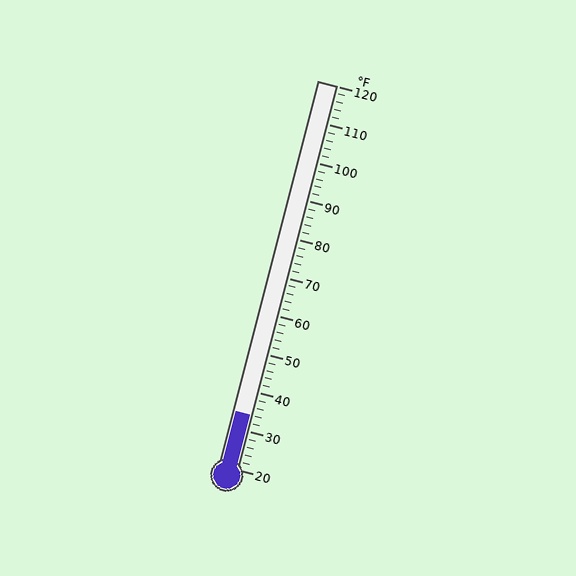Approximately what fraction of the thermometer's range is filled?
The thermometer is filled to approximately 15% of its range.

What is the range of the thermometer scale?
The thermometer scale ranges from 20°F to 120°F.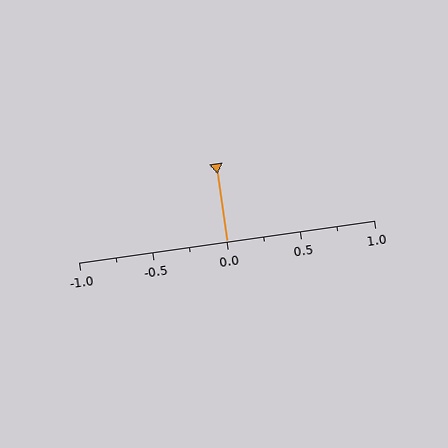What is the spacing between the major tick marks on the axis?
The major ticks are spaced 0.5 apart.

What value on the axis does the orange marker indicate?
The marker indicates approximately 0.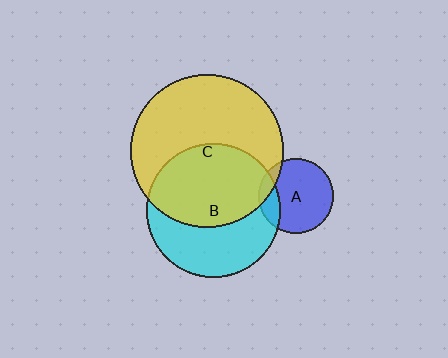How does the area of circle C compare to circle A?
Approximately 4.2 times.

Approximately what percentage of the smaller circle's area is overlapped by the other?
Approximately 55%.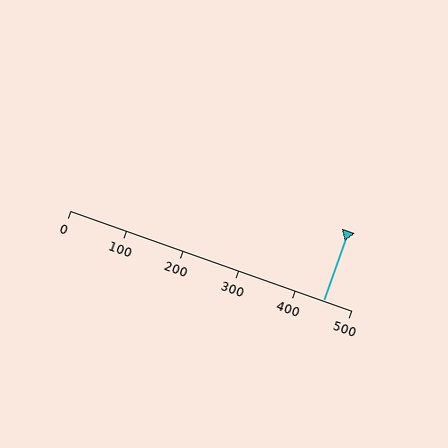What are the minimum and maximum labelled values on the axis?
The axis runs from 0 to 500.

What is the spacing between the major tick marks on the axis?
The major ticks are spaced 100 apart.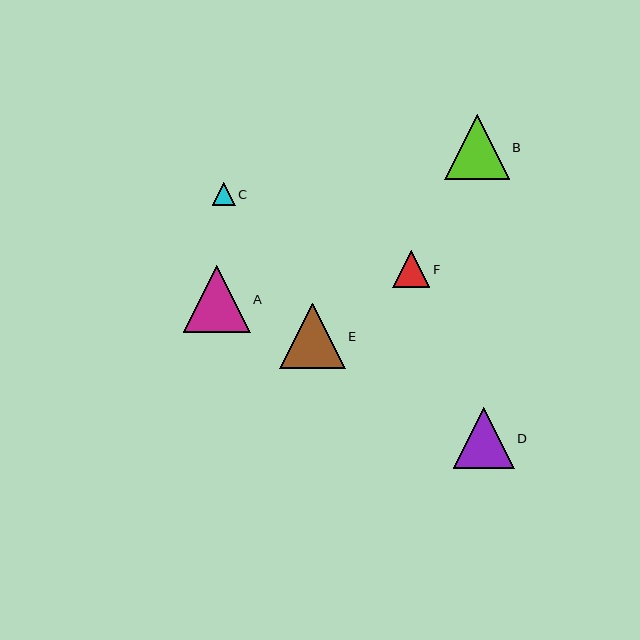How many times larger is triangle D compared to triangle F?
Triangle D is approximately 1.6 times the size of triangle F.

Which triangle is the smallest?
Triangle C is the smallest with a size of approximately 23 pixels.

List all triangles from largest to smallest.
From largest to smallest: A, E, B, D, F, C.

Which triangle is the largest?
Triangle A is the largest with a size of approximately 67 pixels.